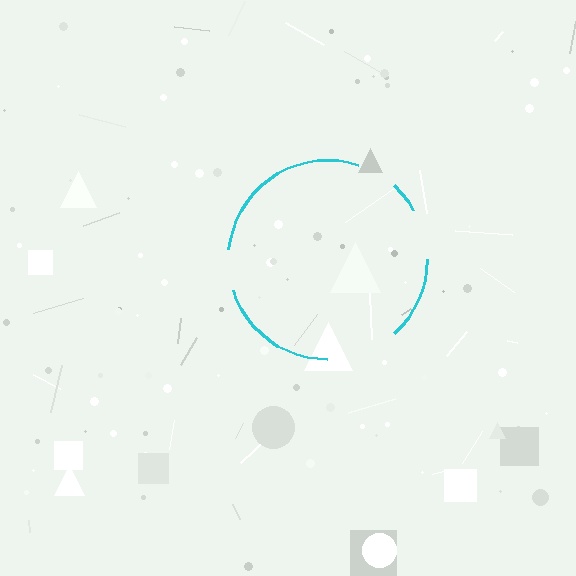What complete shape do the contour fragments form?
The contour fragments form a circle.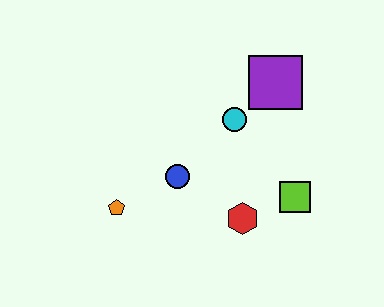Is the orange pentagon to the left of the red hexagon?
Yes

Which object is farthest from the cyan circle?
The orange pentagon is farthest from the cyan circle.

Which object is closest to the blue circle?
The orange pentagon is closest to the blue circle.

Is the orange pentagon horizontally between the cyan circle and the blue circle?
No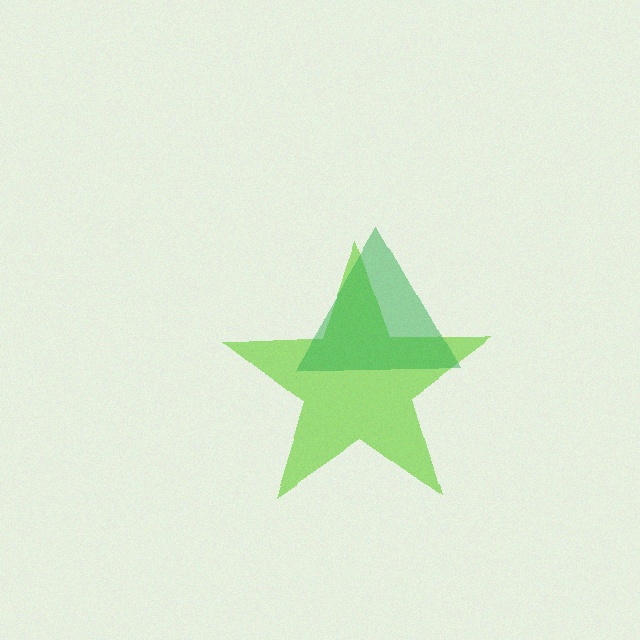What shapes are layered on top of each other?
The layered shapes are: a lime star, a green triangle.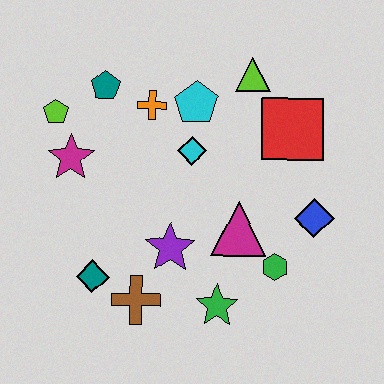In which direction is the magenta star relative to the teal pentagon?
The magenta star is below the teal pentagon.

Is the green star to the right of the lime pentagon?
Yes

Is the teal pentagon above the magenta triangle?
Yes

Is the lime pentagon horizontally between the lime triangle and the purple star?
No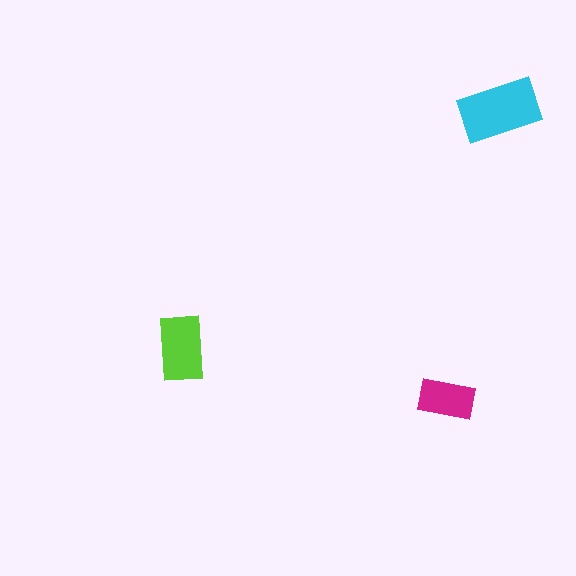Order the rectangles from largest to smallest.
the cyan one, the lime one, the magenta one.